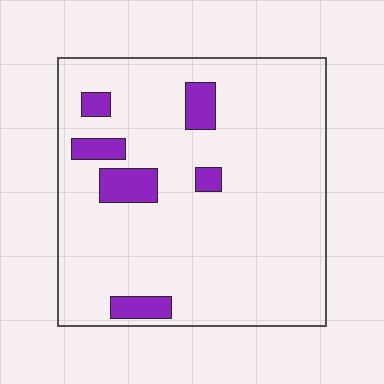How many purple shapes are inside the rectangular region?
6.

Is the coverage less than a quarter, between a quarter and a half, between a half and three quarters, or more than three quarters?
Less than a quarter.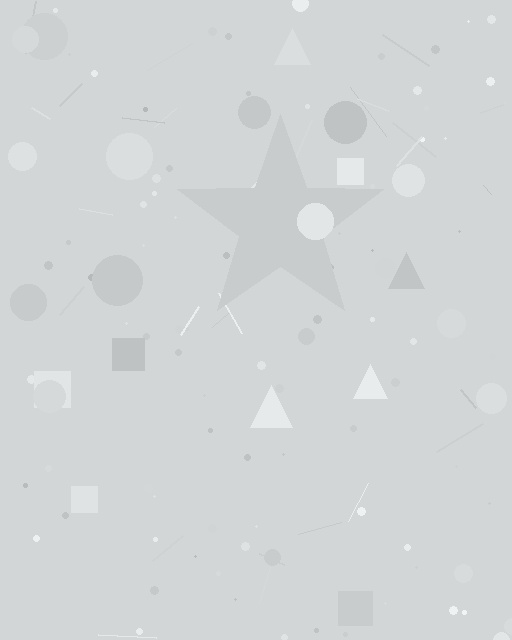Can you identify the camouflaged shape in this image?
The camouflaged shape is a star.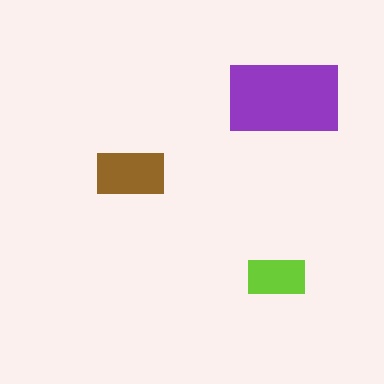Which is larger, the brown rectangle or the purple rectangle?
The purple one.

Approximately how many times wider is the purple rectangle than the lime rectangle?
About 2 times wider.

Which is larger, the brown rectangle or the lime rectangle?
The brown one.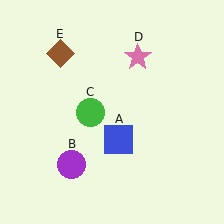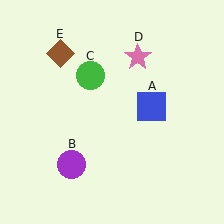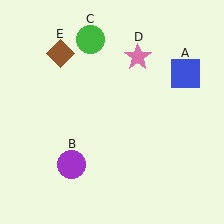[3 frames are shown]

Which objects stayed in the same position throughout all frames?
Purple circle (object B) and pink star (object D) and brown diamond (object E) remained stationary.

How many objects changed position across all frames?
2 objects changed position: blue square (object A), green circle (object C).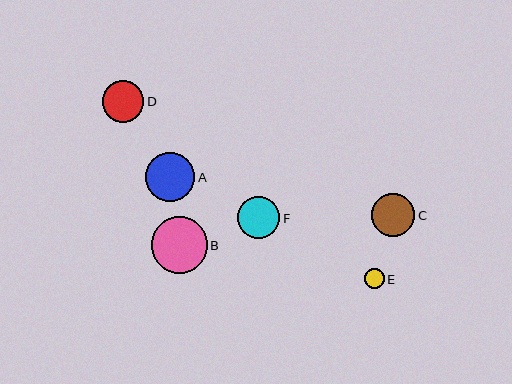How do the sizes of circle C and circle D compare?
Circle C and circle D are approximately the same size.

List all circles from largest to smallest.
From largest to smallest: B, A, C, F, D, E.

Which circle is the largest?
Circle B is the largest with a size of approximately 56 pixels.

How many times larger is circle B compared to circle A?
Circle B is approximately 1.1 times the size of circle A.